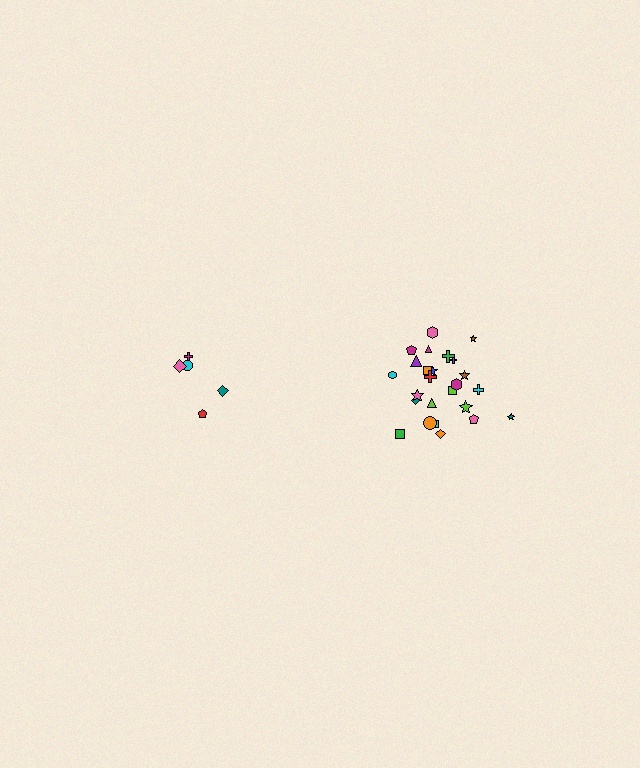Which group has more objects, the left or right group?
The right group.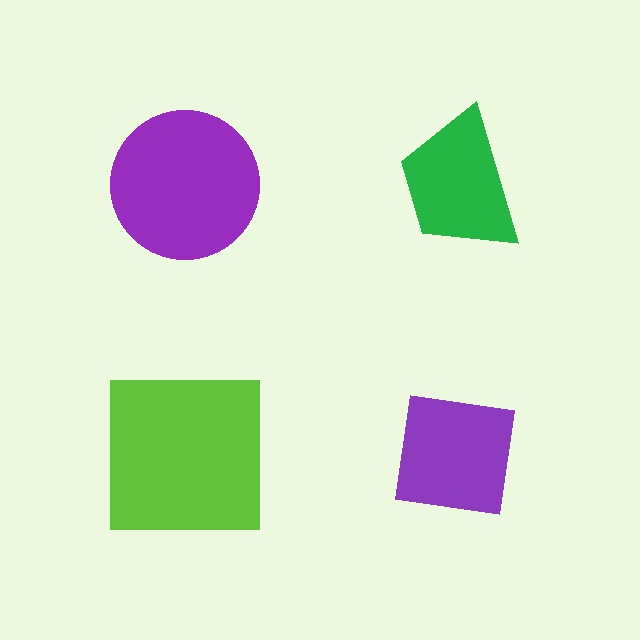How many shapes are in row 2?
2 shapes.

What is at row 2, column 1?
A lime square.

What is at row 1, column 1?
A purple circle.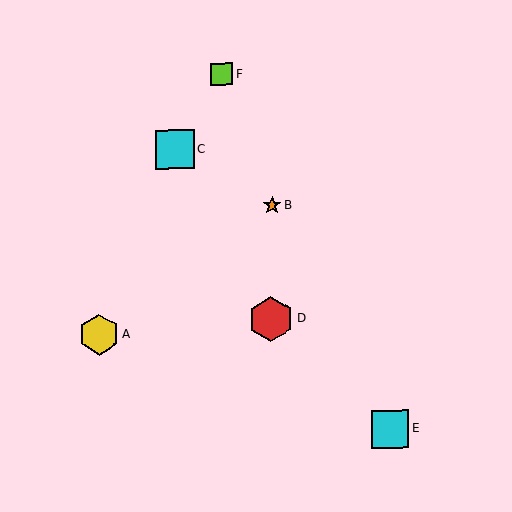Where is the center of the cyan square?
The center of the cyan square is at (175, 149).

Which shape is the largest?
The red hexagon (labeled D) is the largest.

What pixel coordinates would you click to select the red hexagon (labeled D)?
Click at (271, 319) to select the red hexagon D.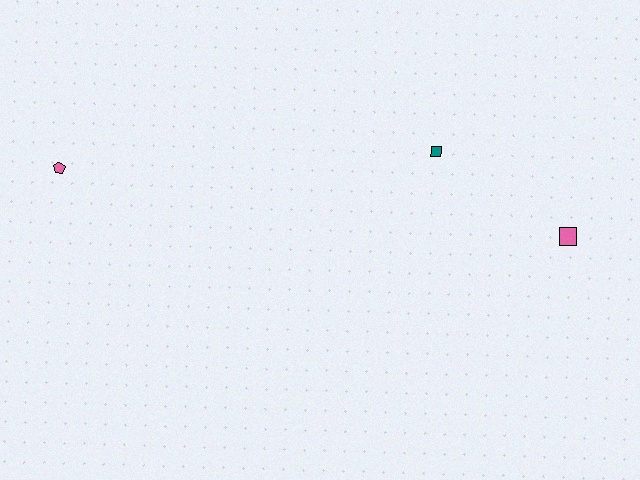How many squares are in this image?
There are 2 squares.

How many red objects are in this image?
There are no red objects.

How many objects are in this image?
There are 3 objects.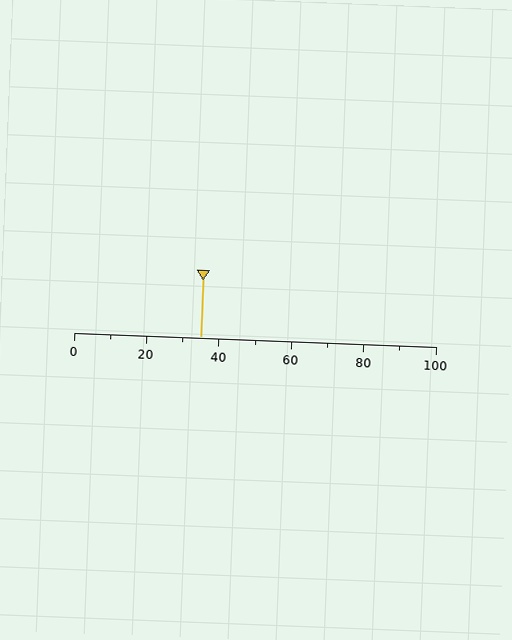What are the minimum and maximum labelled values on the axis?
The axis runs from 0 to 100.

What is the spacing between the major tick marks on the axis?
The major ticks are spaced 20 apart.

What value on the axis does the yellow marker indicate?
The marker indicates approximately 35.